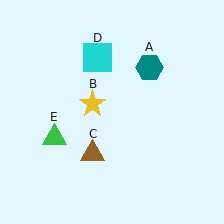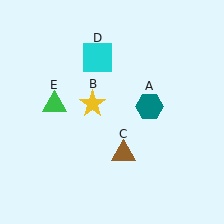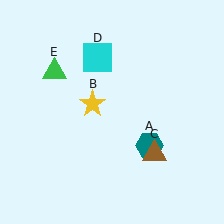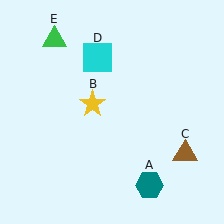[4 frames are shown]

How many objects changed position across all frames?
3 objects changed position: teal hexagon (object A), brown triangle (object C), green triangle (object E).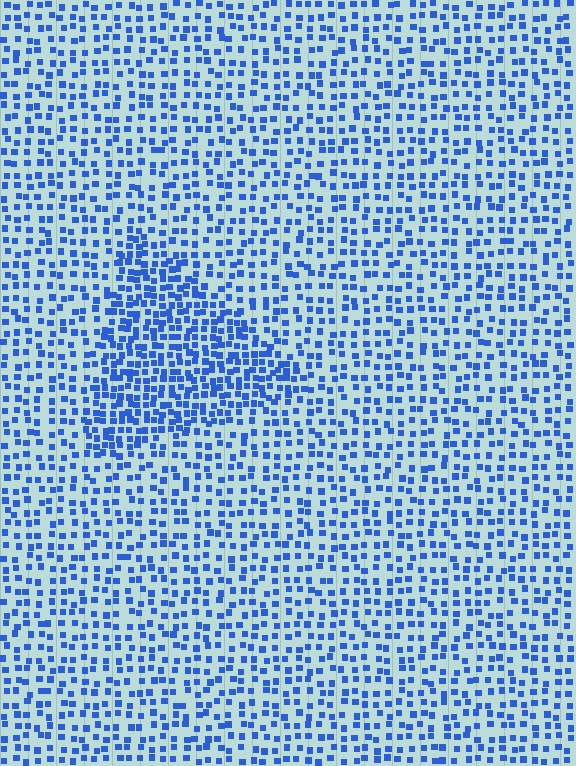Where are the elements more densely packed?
The elements are more densely packed inside the triangle boundary.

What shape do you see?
I see a triangle.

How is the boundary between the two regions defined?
The boundary is defined by a change in element density (approximately 1.8x ratio). All elements are the same color, size, and shape.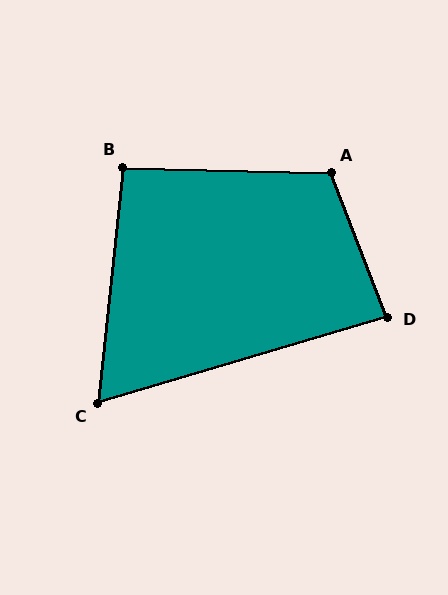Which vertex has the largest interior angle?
A, at approximately 113 degrees.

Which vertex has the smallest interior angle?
C, at approximately 67 degrees.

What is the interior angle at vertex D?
Approximately 85 degrees (approximately right).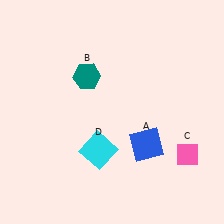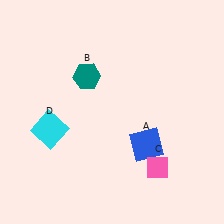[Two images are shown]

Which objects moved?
The objects that moved are: the pink diamond (C), the cyan square (D).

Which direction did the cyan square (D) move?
The cyan square (D) moved left.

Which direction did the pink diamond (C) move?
The pink diamond (C) moved left.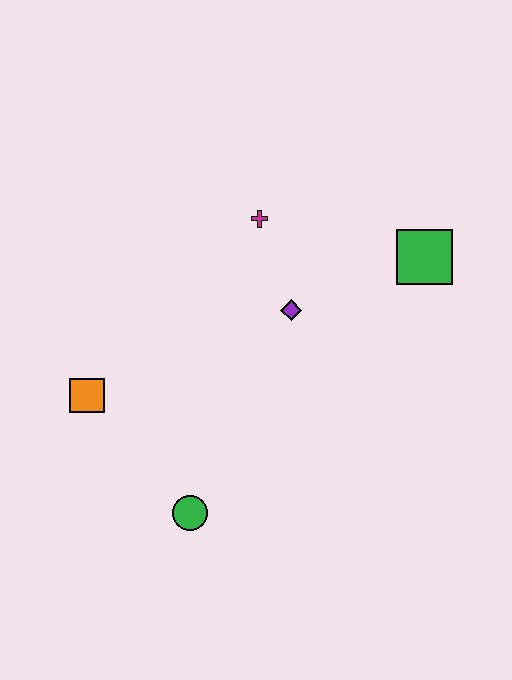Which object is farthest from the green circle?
The green square is farthest from the green circle.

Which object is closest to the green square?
The purple diamond is closest to the green square.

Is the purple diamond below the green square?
Yes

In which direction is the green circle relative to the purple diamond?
The green circle is below the purple diamond.